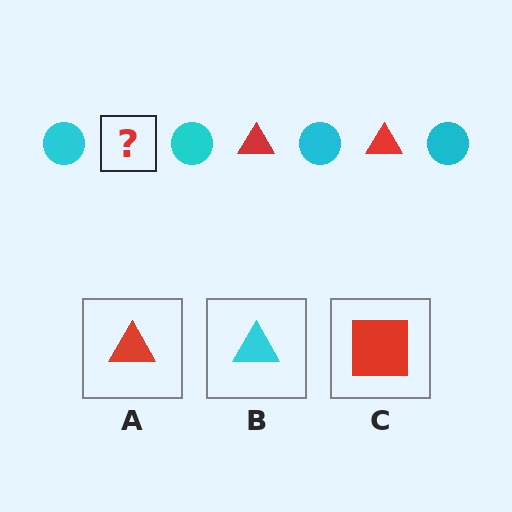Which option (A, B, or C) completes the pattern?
A.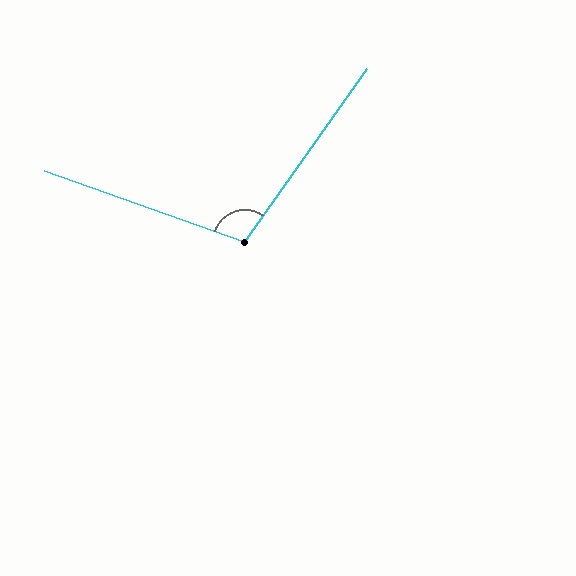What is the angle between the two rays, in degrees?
Approximately 106 degrees.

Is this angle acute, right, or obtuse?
It is obtuse.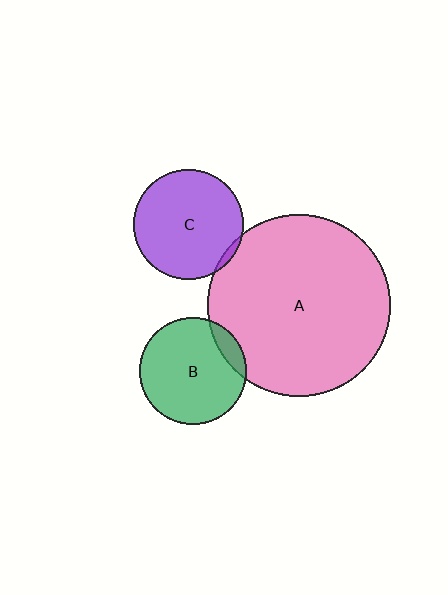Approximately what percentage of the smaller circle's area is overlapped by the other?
Approximately 10%.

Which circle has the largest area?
Circle A (pink).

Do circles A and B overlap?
Yes.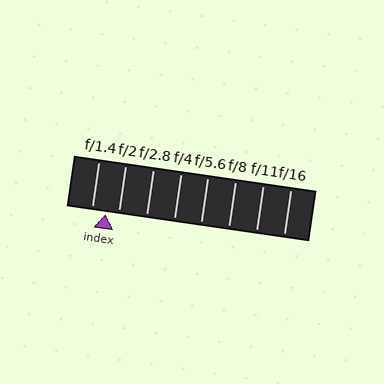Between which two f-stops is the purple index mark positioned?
The index mark is between f/1.4 and f/2.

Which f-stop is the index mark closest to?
The index mark is closest to f/2.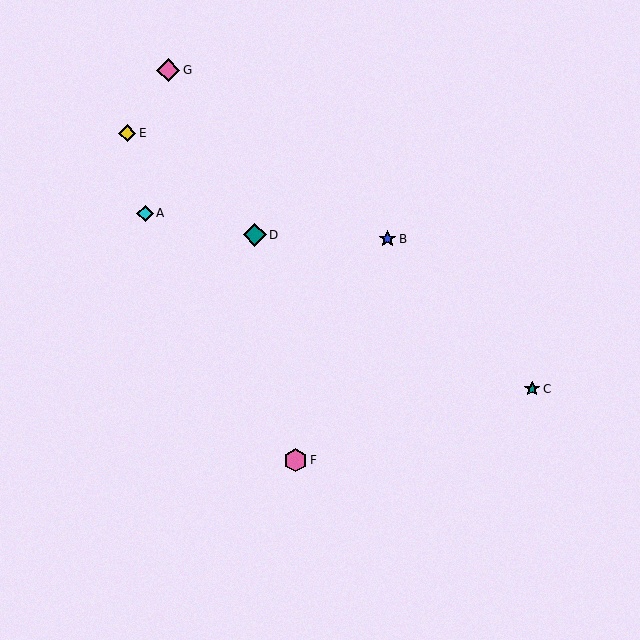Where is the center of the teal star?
The center of the teal star is at (532, 389).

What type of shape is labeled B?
Shape B is a blue star.